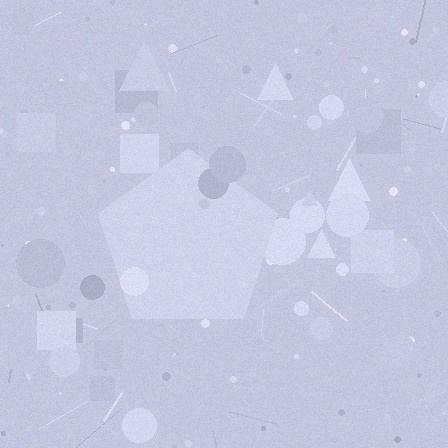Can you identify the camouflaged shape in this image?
The camouflaged shape is a pentagon.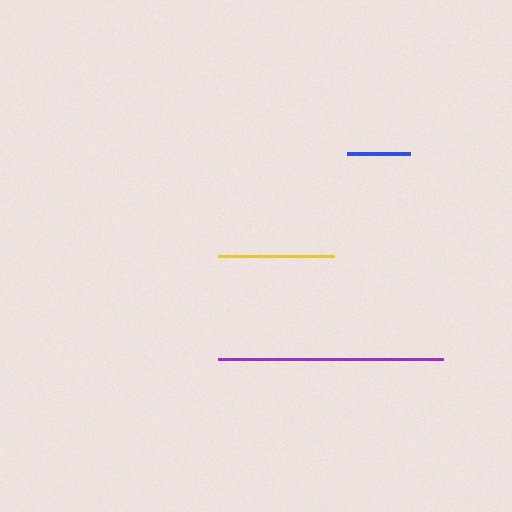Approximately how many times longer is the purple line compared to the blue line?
The purple line is approximately 3.6 times the length of the blue line.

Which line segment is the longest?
The purple line is the longest at approximately 225 pixels.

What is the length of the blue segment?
The blue segment is approximately 63 pixels long.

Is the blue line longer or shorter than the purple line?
The purple line is longer than the blue line.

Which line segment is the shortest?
The blue line is the shortest at approximately 63 pixels.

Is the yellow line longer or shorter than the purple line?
The purple line is longer than the yellow line.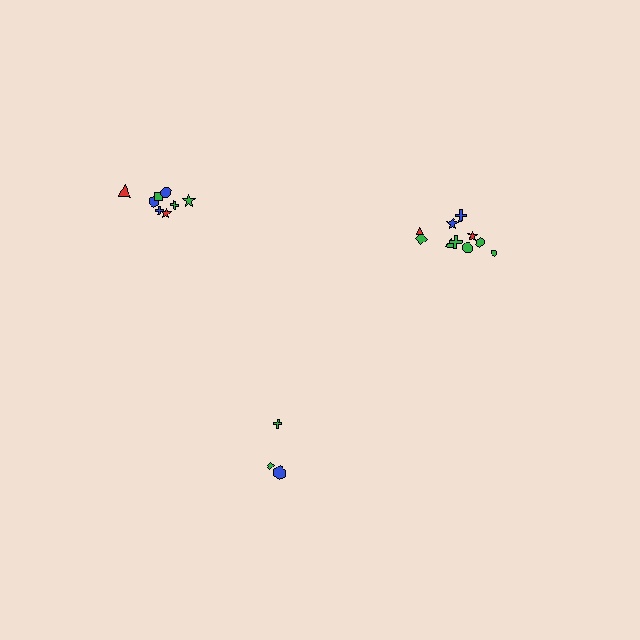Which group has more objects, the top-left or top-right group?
The top-right group.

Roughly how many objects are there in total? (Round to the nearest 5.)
Roughly 20 objects in total.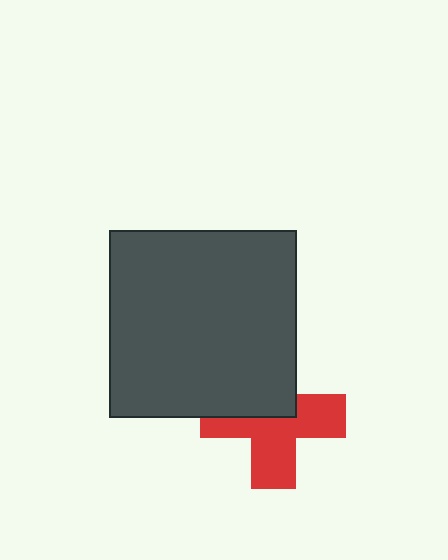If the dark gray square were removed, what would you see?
You would see the complete red cross.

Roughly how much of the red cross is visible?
About half of it is visible (roughly 58%).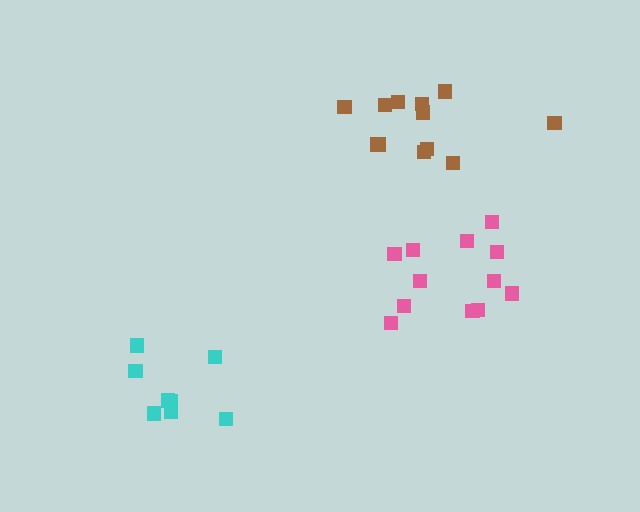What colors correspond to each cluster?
The clusters are colored: pink, cyan, brown.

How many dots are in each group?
Group 1: 12 dots, Group 2: 8 dots, Group 3: 12 dots (32 total).